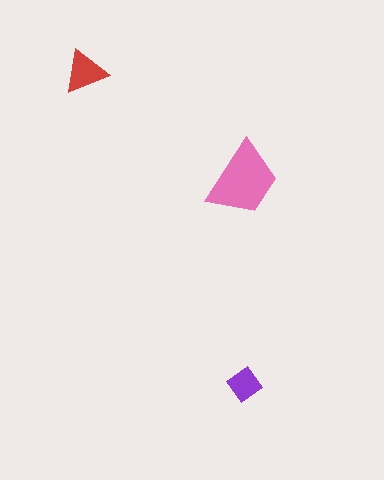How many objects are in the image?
There are 3 objects in the image.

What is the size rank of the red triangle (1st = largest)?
2nd.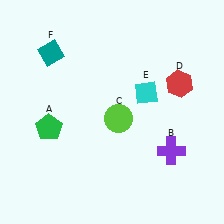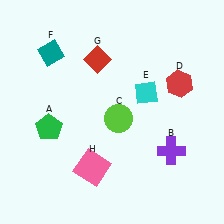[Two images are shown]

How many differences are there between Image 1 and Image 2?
There are 2 differences between the two images.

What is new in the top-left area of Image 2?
A red diamond (G) was added in the top-left area of Image 2.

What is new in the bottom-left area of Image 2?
A pink square (H) was added in the bottom-left area of Image 2.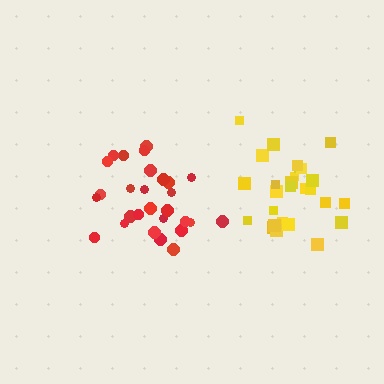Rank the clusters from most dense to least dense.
yellow, red.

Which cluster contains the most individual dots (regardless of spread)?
Yellow (28).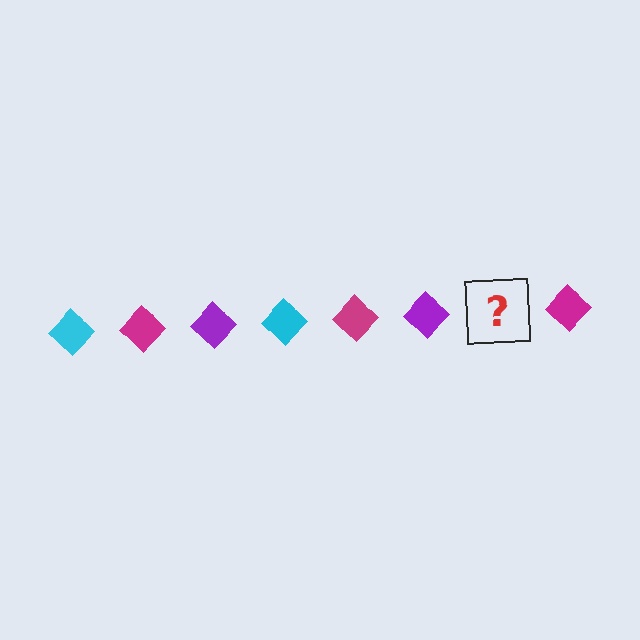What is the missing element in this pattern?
The missing element is a cyan diamond.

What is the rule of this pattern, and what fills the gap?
The rule is that the pattern cycles through cyan, magenta, purple diamonds. The gap should be filled with a cyan diamond.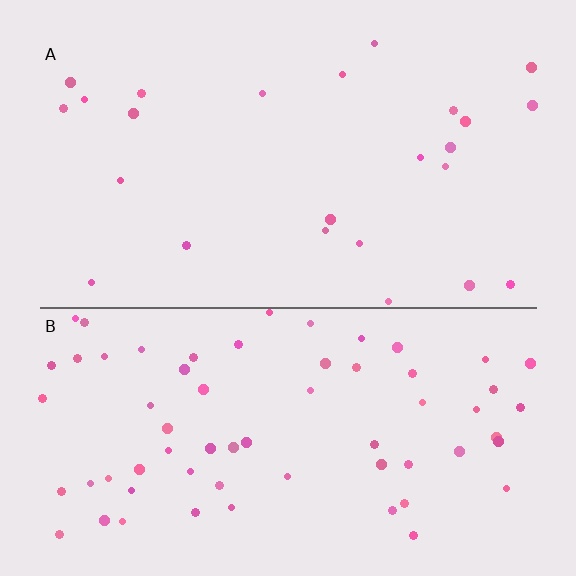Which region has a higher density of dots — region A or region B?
B (the bottom).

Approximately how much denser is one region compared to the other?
Approximately 2.6× — region B over region A.